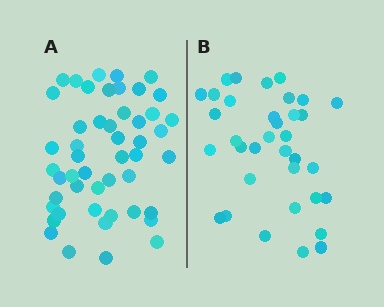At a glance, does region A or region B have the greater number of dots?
Region A (the left region) has more dots.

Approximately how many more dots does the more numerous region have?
Region A has approximately 15 more dots than region B.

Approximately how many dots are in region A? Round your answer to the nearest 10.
About 50 dots. (The exact count is 49, which rounds to 50.)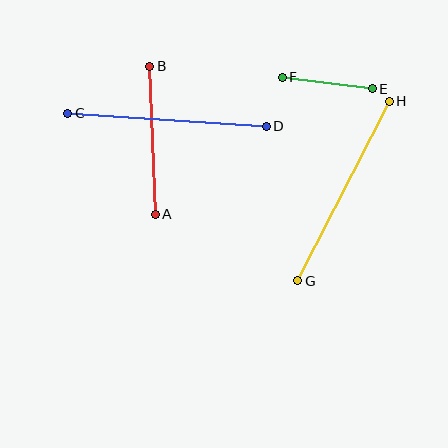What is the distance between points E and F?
The distance is approximately 90 pixels.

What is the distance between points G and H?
The distance is approximately 201 pixels.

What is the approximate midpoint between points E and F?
The midpoint is at approximately (327, 83) pixels.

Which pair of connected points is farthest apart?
Points G and H are farthest apart.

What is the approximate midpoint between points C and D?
The midpoint is at approximately (167, 120) pixels.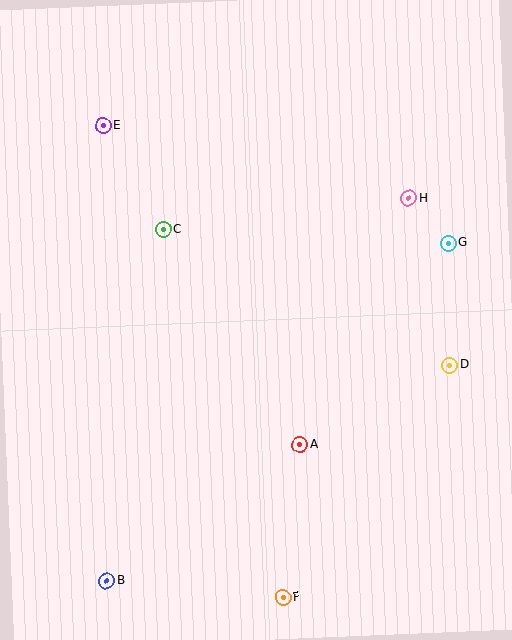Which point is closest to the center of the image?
Point C at (163, 229) is closest to the center.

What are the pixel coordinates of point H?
Point H is at (409, 198).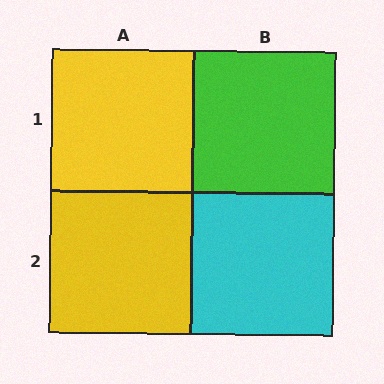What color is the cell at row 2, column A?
Yellow.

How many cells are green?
1 cell is green.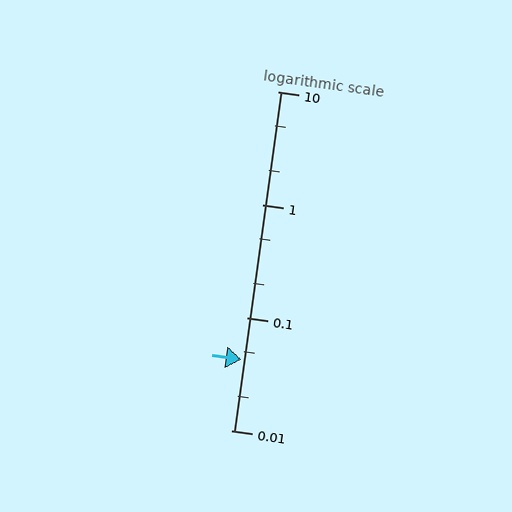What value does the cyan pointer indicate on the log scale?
The pointer indicates approximately 0.042.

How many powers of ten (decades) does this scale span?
The scale spans 3 decades, from 0.01 to 10.